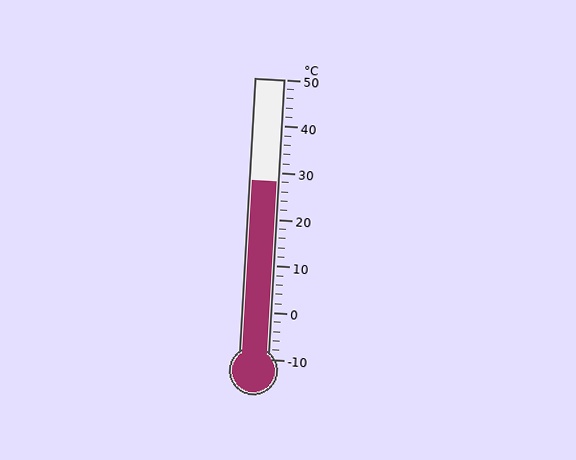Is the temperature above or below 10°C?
The temperature is above 10°C.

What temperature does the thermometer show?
The thermometer shows approximately 28°C.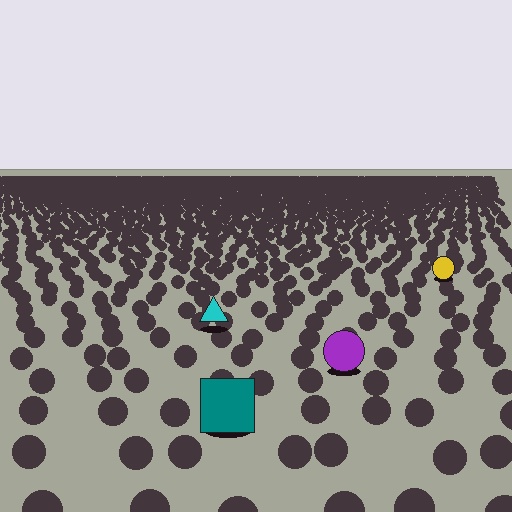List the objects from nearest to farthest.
From nearest to farthest: the teal square, the purple circle, the cyan triangle, the yellow circle.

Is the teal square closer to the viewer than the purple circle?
Yes. The teal square is closer — you can tell from the texture gradient: the ground texture is coarser near it.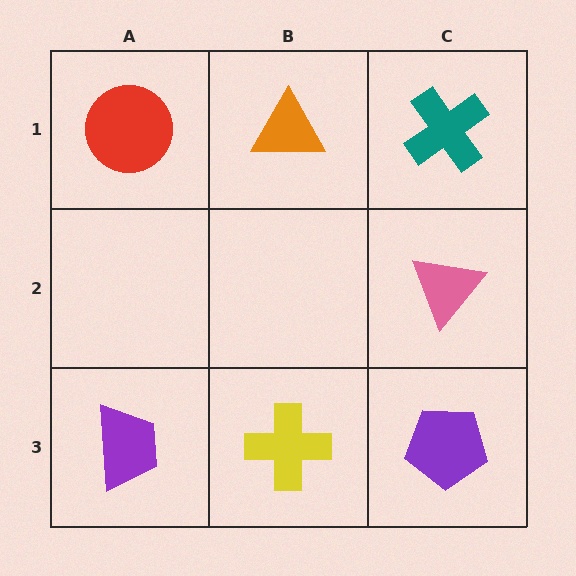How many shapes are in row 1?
3 shapes.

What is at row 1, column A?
A red circle.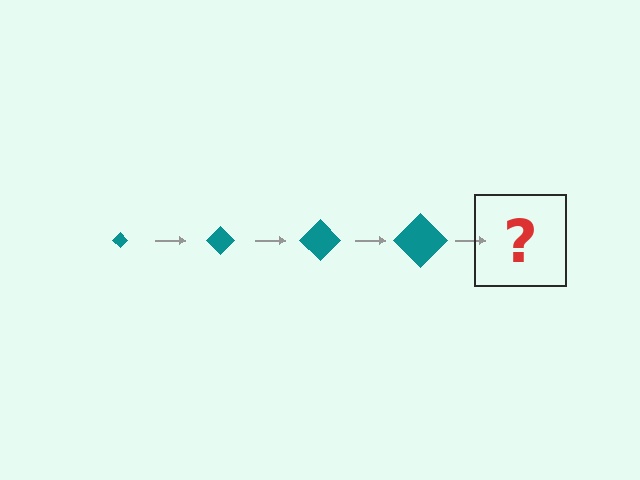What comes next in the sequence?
The next element should be a teal diamond, larger than the previous one.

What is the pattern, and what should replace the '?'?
The pattern is that the diamond gets progressively larger each step. The '?' should be a teal diamond, larger than the previous one.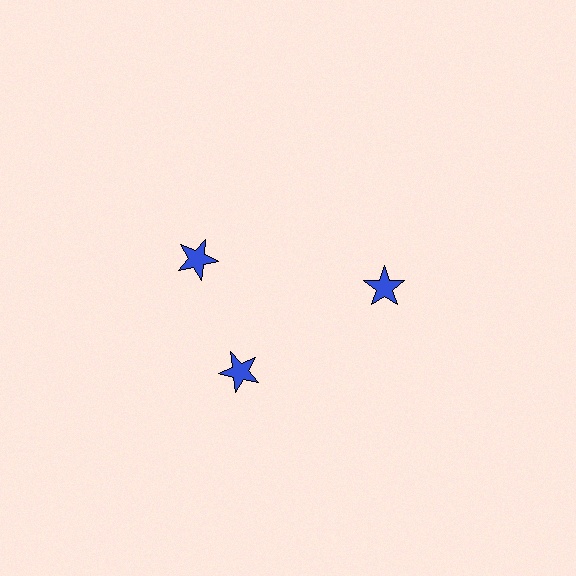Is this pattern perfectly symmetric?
No. The 3 blue stars are arranged in a ring, but one element near the 11 o'clock position is rotated out of alignment along the ring, breaking the 3-fold rotational symmetry.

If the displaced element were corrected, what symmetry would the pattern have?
It would have 3-fold rotational symmetry — the pattern would map onto itself every 120 degrees.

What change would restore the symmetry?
The symmetry would be restored by rotating it back into even spacing with its neighbors so that all 3 stars sit at equal angles and equal distance from the center.